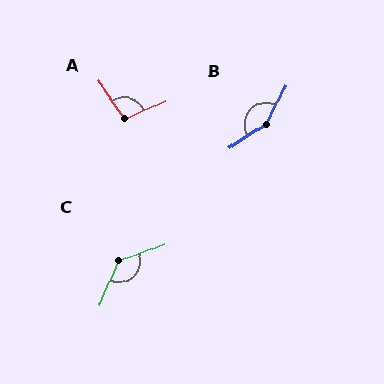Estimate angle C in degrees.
Approximately 134 degrees.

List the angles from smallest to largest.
A (101°), C (134°), B (150°).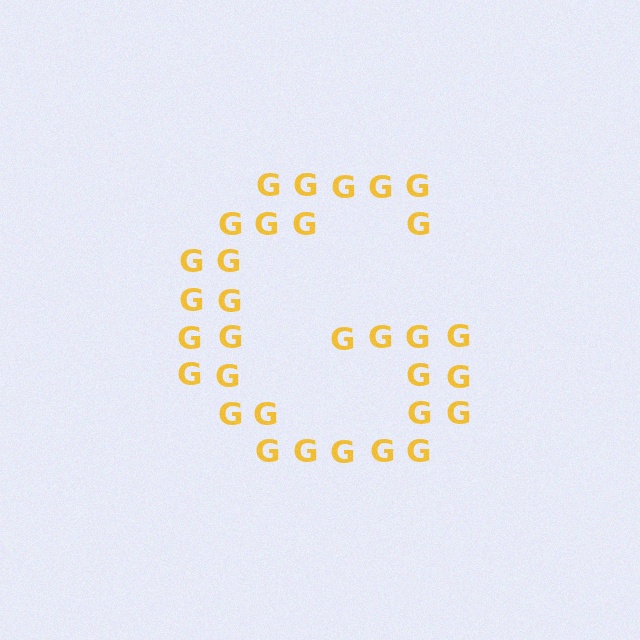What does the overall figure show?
The overall figure shows the letter G.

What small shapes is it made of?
It is made of small letter G's.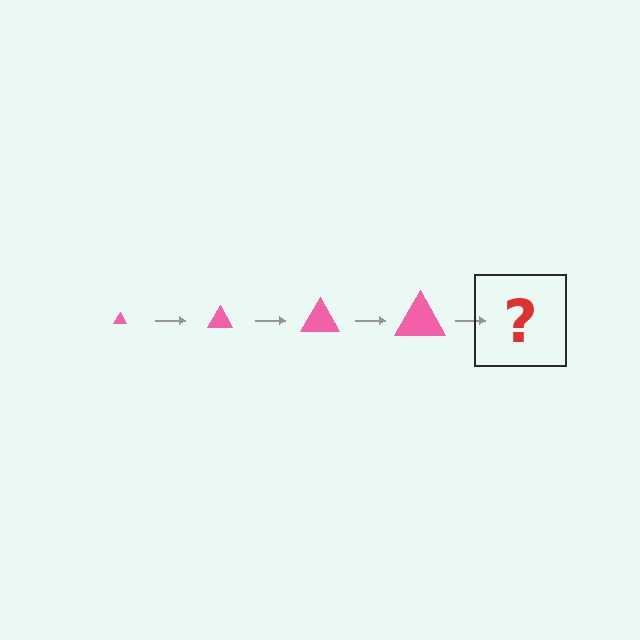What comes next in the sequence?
The next element should be a pink triangle, larger than the previous one.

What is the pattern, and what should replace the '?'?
The pattern is that the triangle gets progressively larger each step. The '?' should be a pink triangle, larger than the previous one.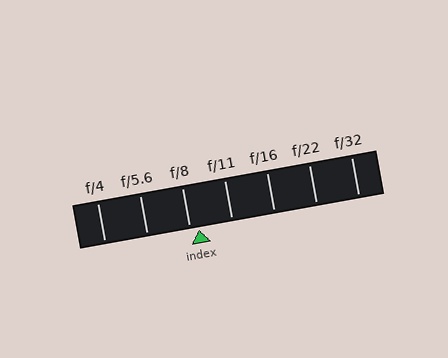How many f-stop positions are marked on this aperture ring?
There are 7 f-stop positions marked.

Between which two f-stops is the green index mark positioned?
The index mark is between f/8 and f/11.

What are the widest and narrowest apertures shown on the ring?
The widest aperture shown is f/4 and the narrowest is f/32.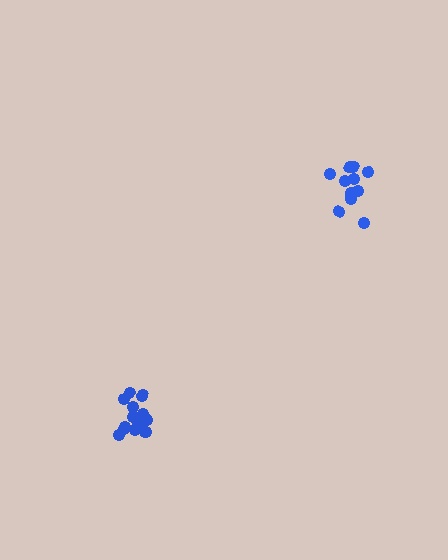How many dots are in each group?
Group 1: 15 dots, Group 2: 12 dots (27 total).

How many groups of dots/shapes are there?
There are 2 groups.